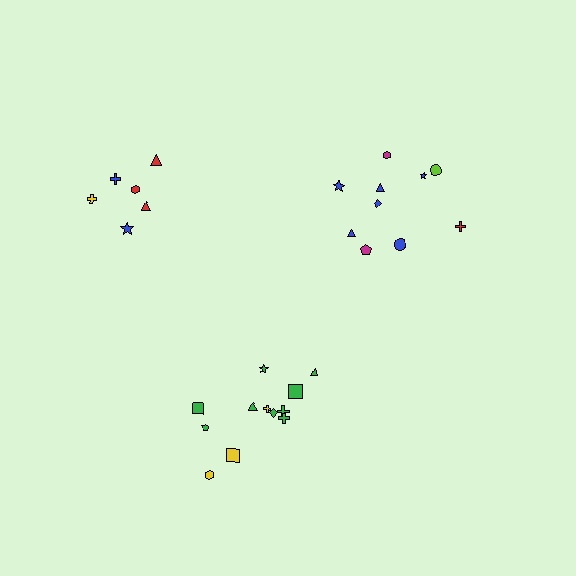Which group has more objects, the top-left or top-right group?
The top-right group.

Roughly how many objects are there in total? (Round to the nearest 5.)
Roughly 30 objects in total.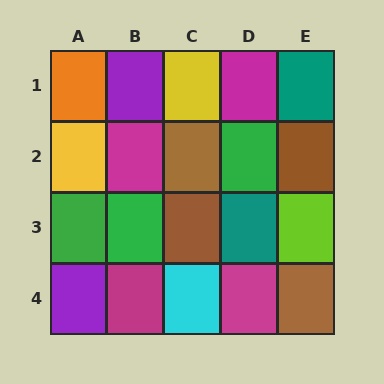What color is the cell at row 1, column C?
Yellow.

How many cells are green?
3 cells are green.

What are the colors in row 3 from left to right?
Green, green, brown, teal, lime.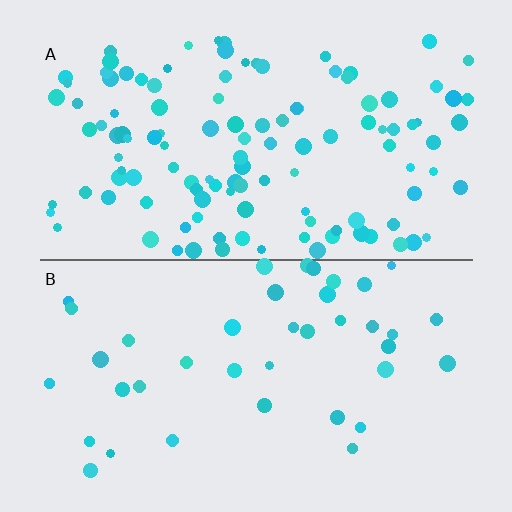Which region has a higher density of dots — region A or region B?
A (the top).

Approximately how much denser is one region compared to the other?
Approximately 2.9× — region A over region B.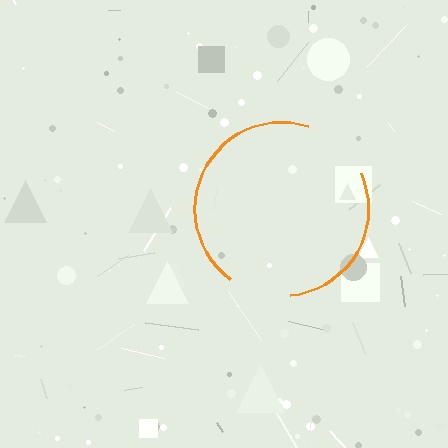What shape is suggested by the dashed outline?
The dashed outline suggests a circle.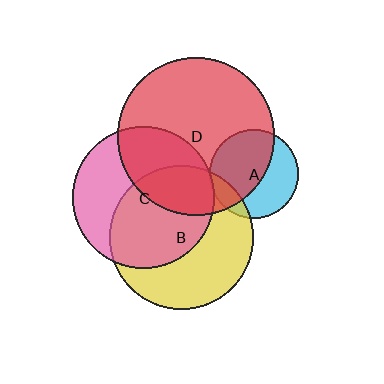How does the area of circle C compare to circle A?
Approximately 2.5 times.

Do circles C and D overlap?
Yes.